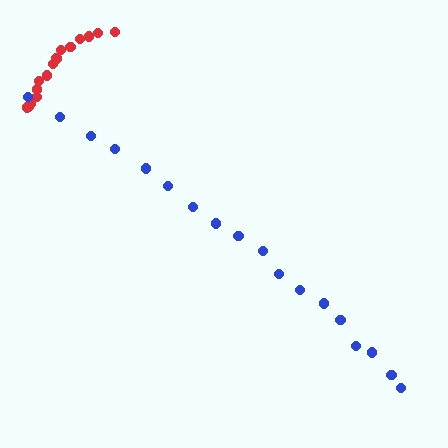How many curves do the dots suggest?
There are 2 distinct paths.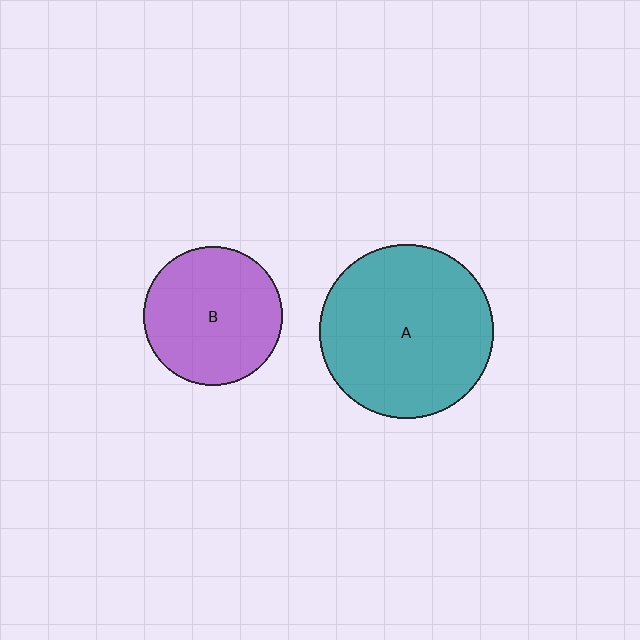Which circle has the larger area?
Circle A (teal).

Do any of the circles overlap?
No, none of the circles overlap.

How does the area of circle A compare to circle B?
Approximately 1.6 times.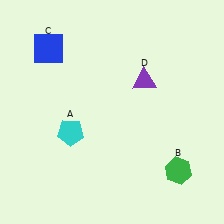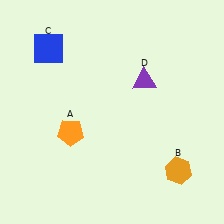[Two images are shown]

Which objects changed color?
A changed from cyan to orange. B changed from green to orange.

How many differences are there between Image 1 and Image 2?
There are 2 differences between the two images.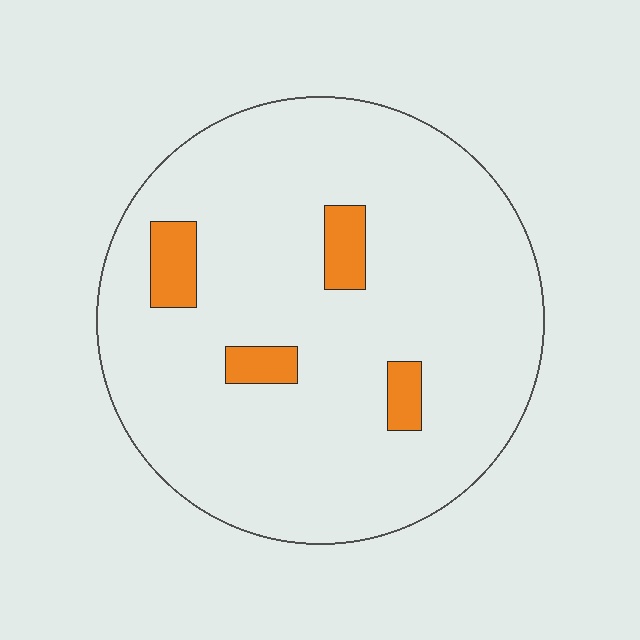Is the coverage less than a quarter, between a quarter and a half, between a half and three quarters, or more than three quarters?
Less than a quarter.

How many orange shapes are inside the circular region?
4.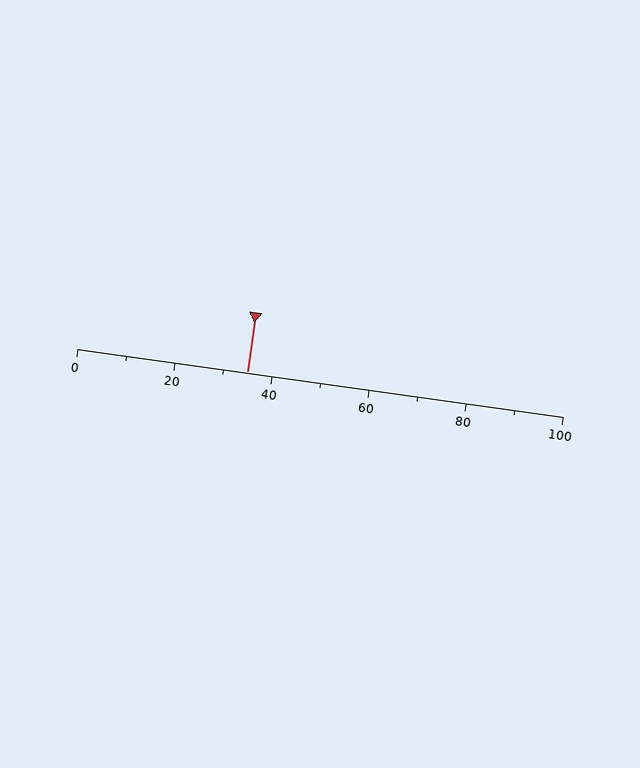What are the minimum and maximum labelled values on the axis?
The axis runs from 0 to 100.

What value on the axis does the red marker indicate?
The marker indicates approximately 35.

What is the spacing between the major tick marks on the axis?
The major ticks are spaced 20 apart.